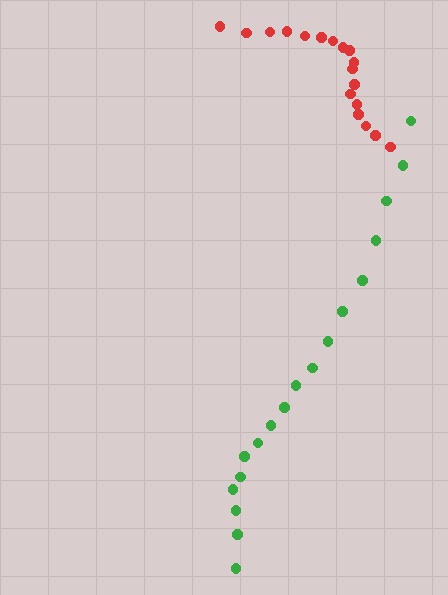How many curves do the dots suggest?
There are 2 distinct paths.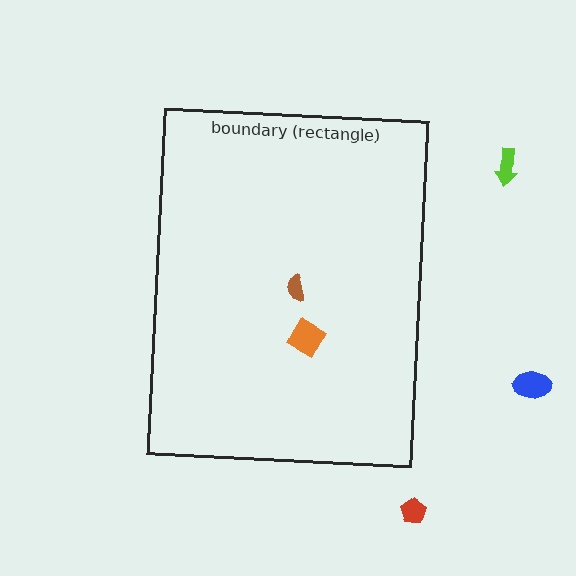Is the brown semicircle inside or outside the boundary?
Inside.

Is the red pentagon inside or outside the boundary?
Outside.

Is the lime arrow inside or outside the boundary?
Outside.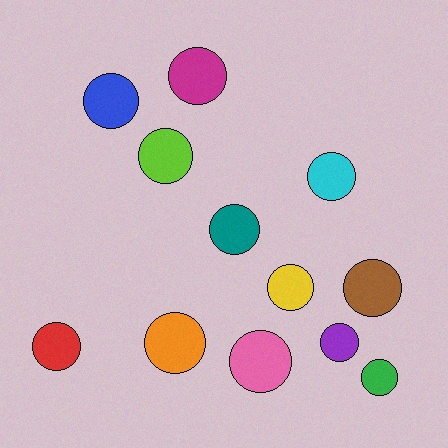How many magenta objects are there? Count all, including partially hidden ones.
There is 1 magenta object.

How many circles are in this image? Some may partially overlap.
There are 12 circles.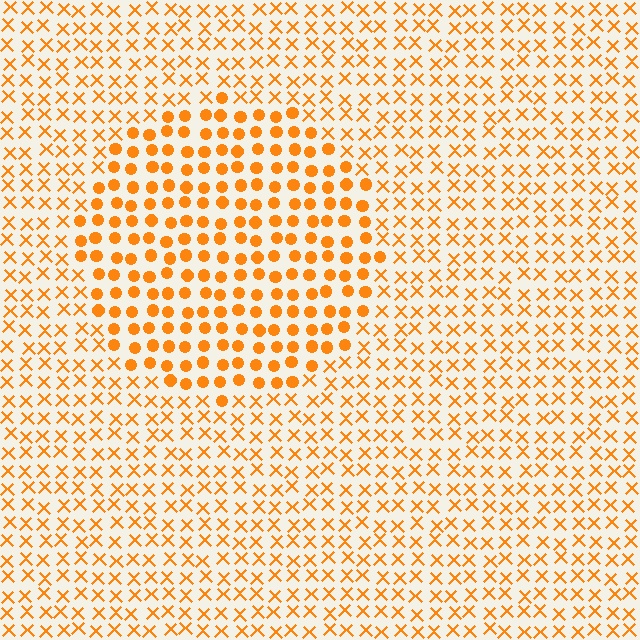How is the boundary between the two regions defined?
The boundary is defined by a change in element shape: circles inside vs. X marks outside. All elements share the same color and spacing.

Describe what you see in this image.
The image is filled with small orange elements arranged in a uniform grid. A circle-shaped region contains circles, while the surrounding area contains X marks. The boundary is defined purely by the change in element shape.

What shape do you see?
I see a circle.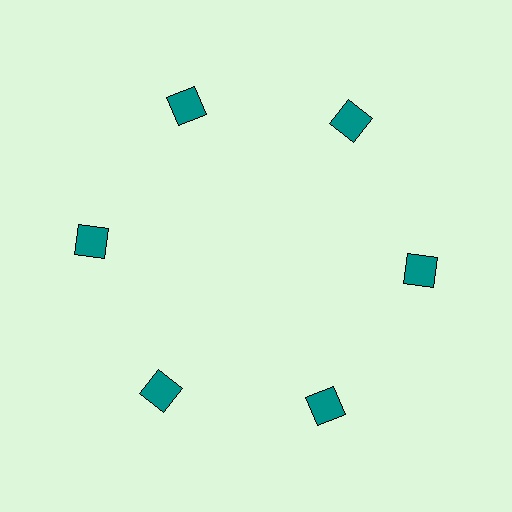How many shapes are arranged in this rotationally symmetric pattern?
There are 6 shapes, arranged in 6 groups of 1.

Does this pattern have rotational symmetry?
Yes, this pattern has 6-fold rotational symmetry. It looks the same after rotating 60 degrees around the center.